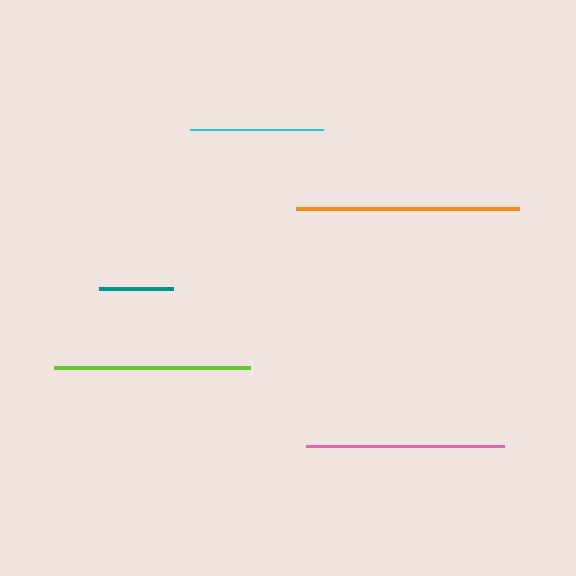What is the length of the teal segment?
The teal segment is approximately 73 pixels long.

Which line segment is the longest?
The orange line is the longest at approximately 224 pixels.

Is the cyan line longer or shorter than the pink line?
The pink line is longer than the cyan line.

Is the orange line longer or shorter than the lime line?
The orange line is longer than the lime line.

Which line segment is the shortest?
The teal line is the shortest at approximately 73 pixels.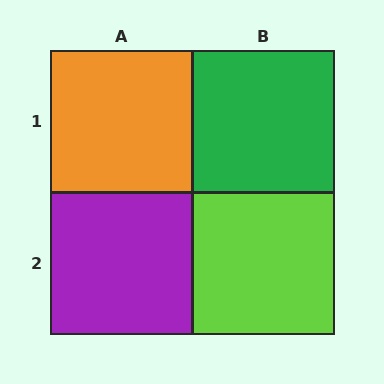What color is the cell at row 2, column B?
Lime.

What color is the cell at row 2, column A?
Purple.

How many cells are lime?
1 cell is lime.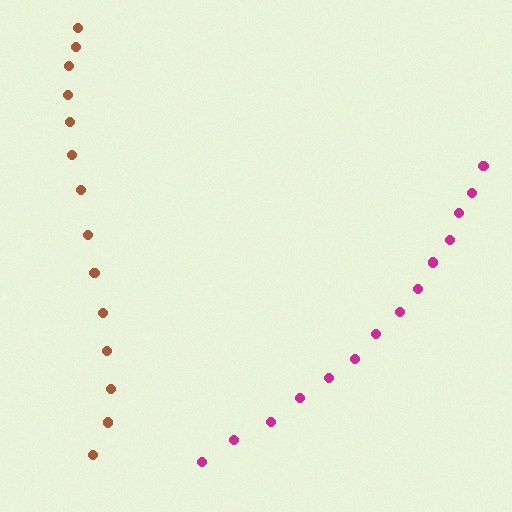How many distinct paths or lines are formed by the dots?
There are 2 distinct paths.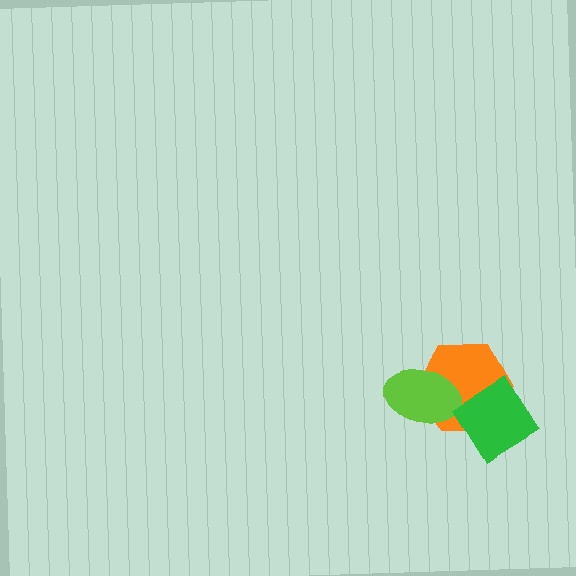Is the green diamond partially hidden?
No, no other shape covers it.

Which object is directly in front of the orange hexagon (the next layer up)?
The lime ellipse is directly in front of the orange hexagon.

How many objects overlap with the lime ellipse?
1 object overlaps with the lime ellipse.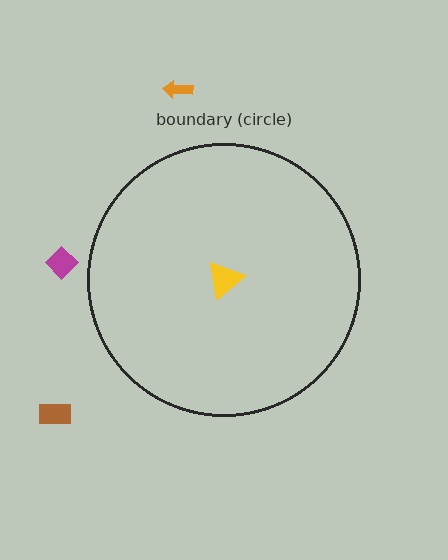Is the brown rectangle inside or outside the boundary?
Outside.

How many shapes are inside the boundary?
1 inside, 3 outside.